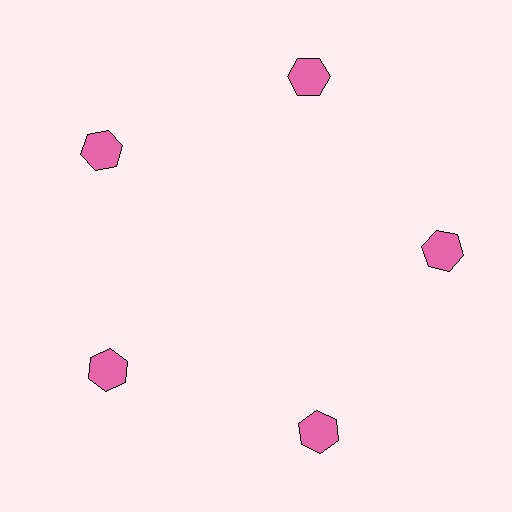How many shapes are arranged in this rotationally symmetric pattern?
There are 5 shapes, arranged in 5 groups of 1.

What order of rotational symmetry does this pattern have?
This pattern has 5-fold rotational symmetry.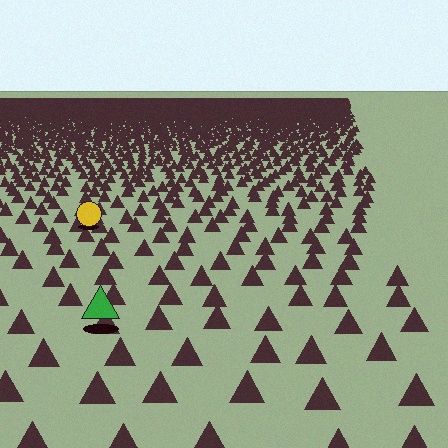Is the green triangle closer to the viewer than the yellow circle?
Yes. The green triangle is closer — you can tell from the texture gradient: the ground texture is coarser near it.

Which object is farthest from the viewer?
The yellow circle is farthest from the viewer. It appears smaller and the ground texture around it is denser.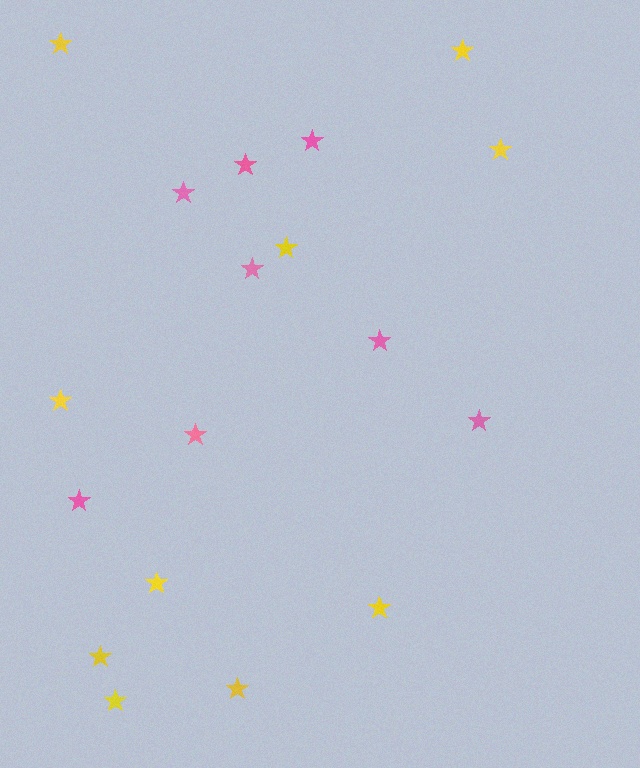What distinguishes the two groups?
There are 2 groups: one group of pink stars (8) and one group of yellow stars (10).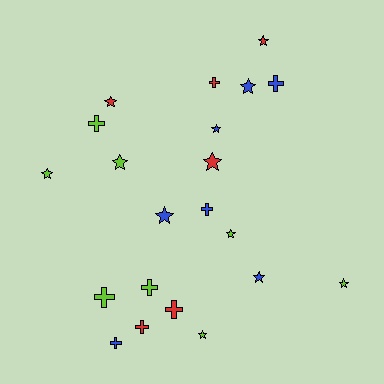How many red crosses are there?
There are 3 red crosses.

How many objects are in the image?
There are 21 objects.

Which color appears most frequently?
Lime, with 8 objects.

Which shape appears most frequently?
Star, with 12 objects.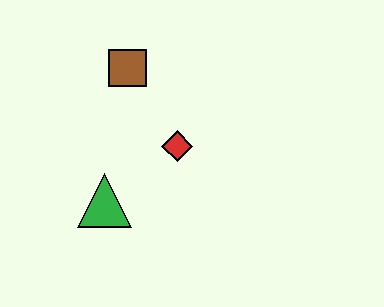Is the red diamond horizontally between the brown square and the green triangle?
No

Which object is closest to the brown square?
The red diamond is closest to the brown square.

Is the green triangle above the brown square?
No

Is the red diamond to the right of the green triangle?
Yes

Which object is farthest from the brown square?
The green triangle is farthest from the brown square.